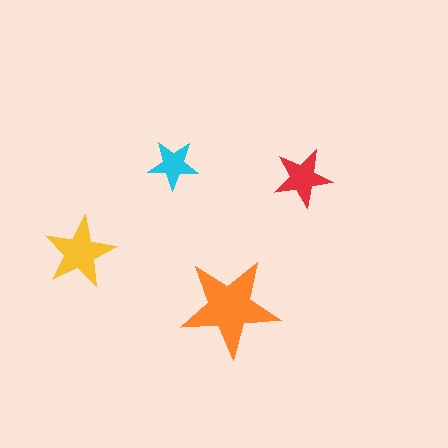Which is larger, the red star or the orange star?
The orange one.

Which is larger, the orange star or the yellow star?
The orange one.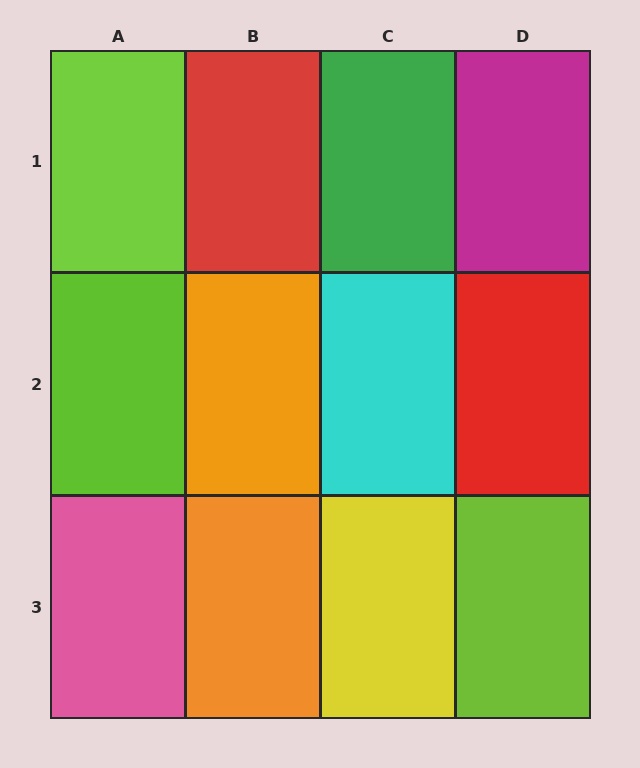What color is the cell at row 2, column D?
Red.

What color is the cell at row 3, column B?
Orange.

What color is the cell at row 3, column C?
Yellow.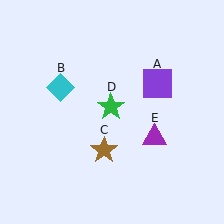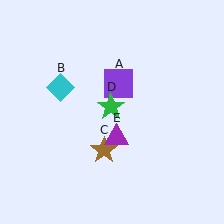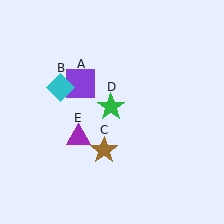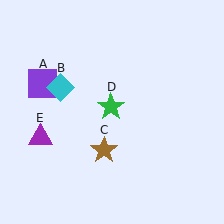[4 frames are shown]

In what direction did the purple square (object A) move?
The purple square (object A) moved left.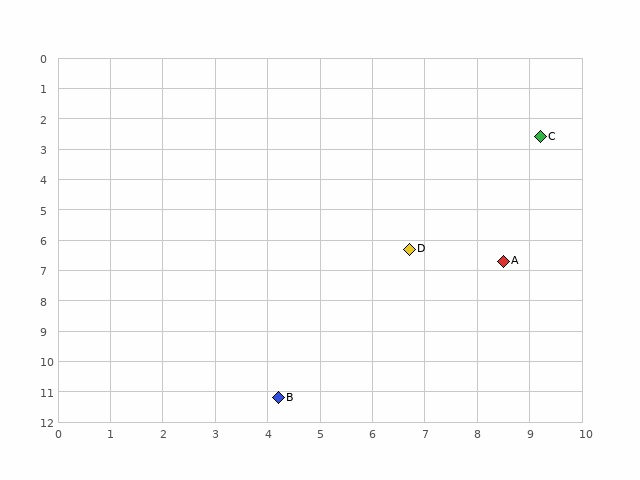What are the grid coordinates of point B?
Point B is at approximately (4.2, 11.2).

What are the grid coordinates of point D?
Point D is at approximately (6.7, 6.3).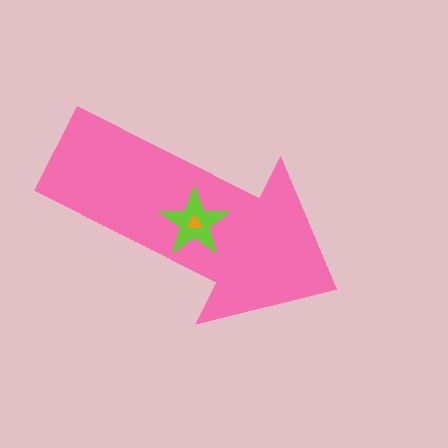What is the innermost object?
The orange triangle.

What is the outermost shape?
The pink arrow.